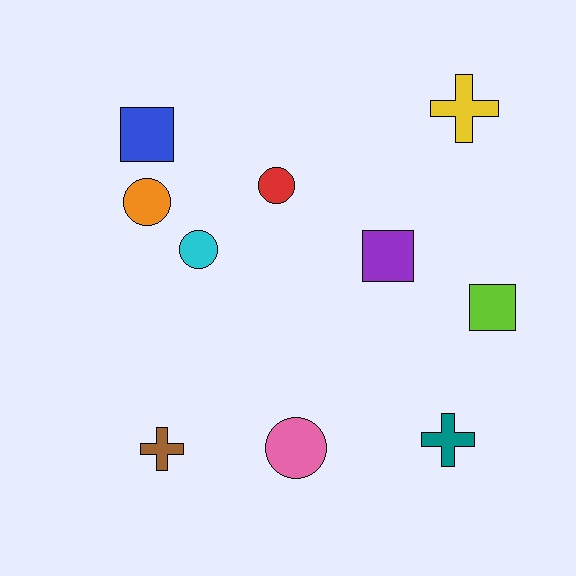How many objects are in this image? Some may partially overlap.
There are 10 objects.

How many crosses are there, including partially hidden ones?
There are 3 crosses.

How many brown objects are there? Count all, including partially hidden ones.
There is 1 brown object.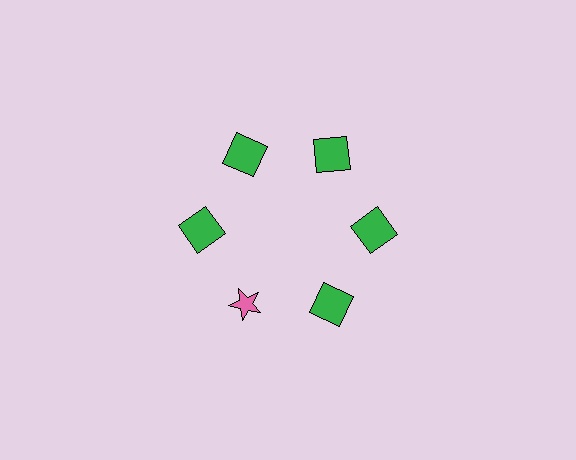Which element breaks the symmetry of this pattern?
The pink star at roughly the 7 o'clock position breaks the symmetry. All other shapes are green squares.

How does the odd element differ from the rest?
It differs in both color (pink instead of green) and shape (star instead of square).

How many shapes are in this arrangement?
There are 6 shapes arranged in a ring pattern.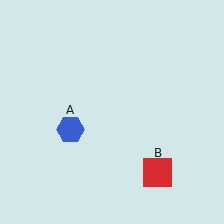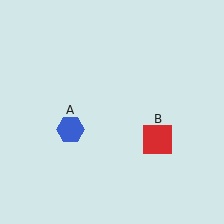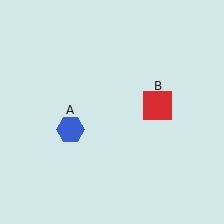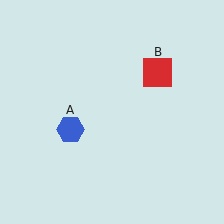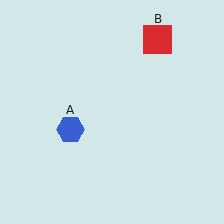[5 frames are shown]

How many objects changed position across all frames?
1 object changed position: red square (object B).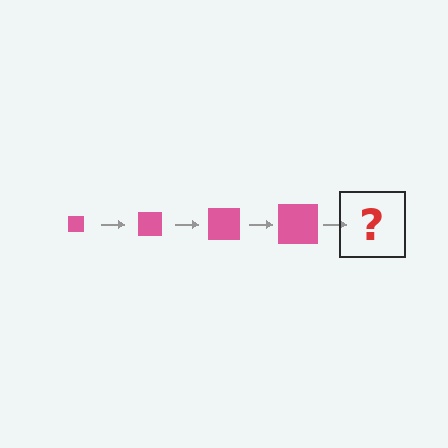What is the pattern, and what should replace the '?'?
The pattern is that the square gets progressively larger each step. The '?' should be a pink square, larger than the previous one.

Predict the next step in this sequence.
The next step is a pink square, larger than the previous one.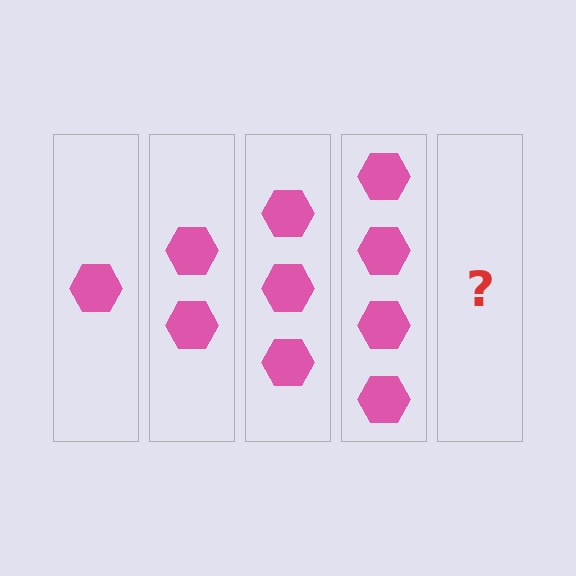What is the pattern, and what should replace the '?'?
The pattern is that each step adds one more hexagon. The '?' should be 5 hexagons.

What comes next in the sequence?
The next element should be 5 hexagons.